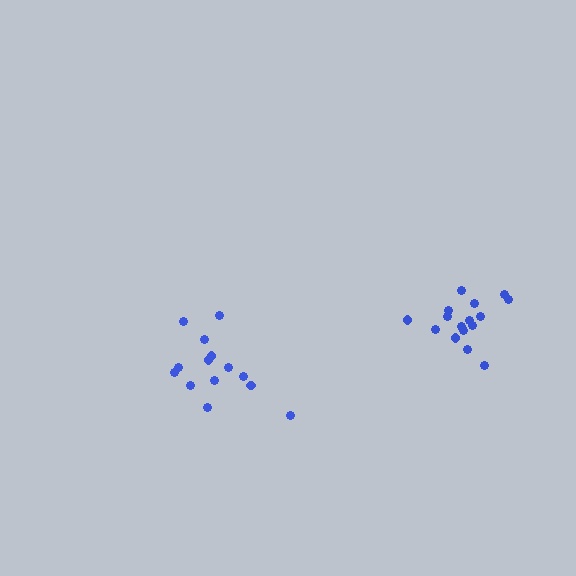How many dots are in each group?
Group 1: 14 dots, Group 2: 16 dots (30 total).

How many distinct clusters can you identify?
There are 2 distinct clusters.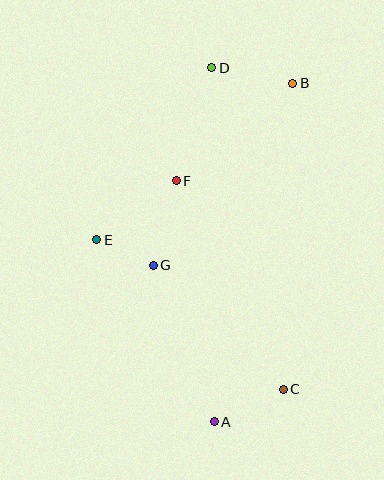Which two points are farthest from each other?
Points A and D are farthest from each other.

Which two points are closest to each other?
Points E and G are closest to each other.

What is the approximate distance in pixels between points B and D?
The distance between B and D is approximately 82 pixels.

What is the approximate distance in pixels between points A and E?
The distance between A and E is approximately 217 pixels.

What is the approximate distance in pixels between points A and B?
The distance between A and B is approximately 348 pixels.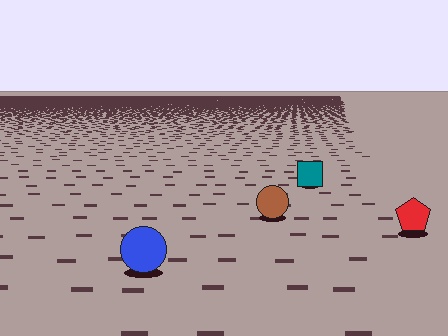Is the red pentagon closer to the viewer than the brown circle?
Yes. The red pentagon is closer — you can tell from the texture gradient: the ground texture is coarser near it.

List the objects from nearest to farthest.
From nearest to farthest: the blue circle, the red pentagon, the brown circle, the teal square.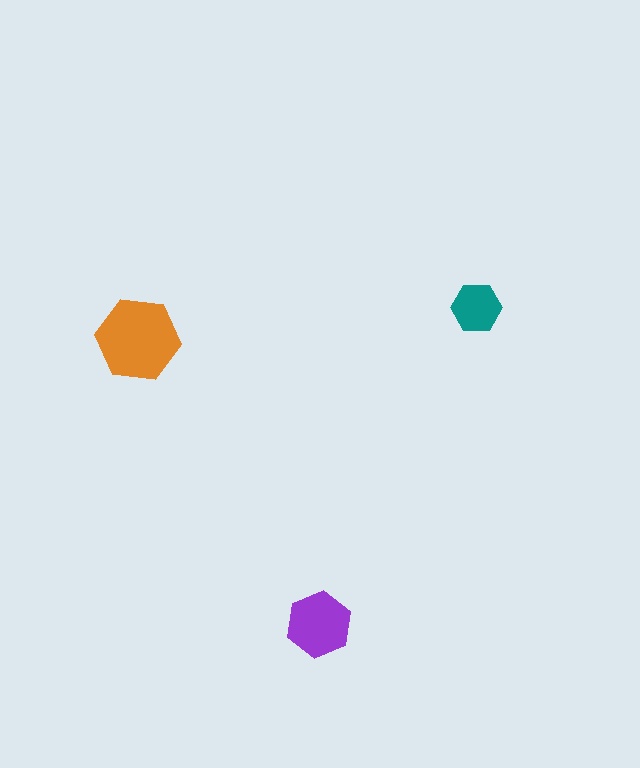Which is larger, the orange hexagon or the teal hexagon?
The orange one.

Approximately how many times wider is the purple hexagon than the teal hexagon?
About 1.5 times wider.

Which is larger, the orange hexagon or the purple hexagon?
The orange one.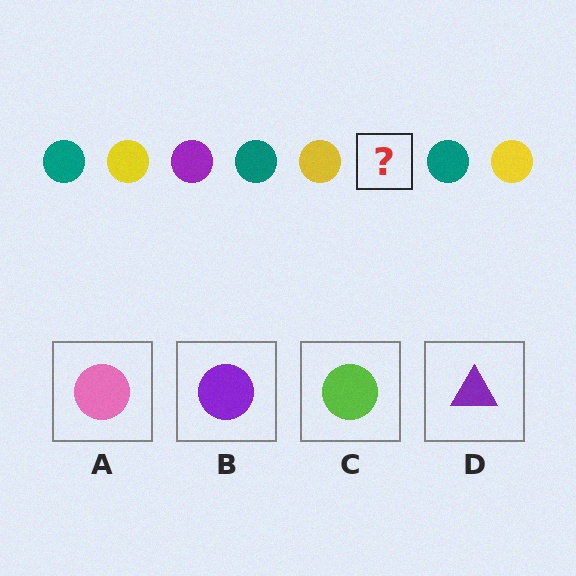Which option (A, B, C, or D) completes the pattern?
B.